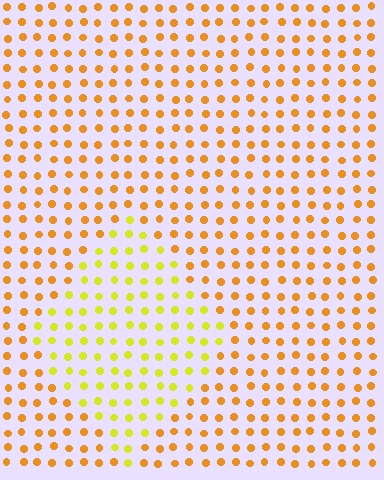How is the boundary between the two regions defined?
The boundary is defined purely by a slight shift in hue (about 33 degrees). Spacing, size, and orientation are identical on both sides.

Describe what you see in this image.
The image is filled with small orange elements in a uniform arrangement. A diamond-shaped region is visible where the elements are tinted to a slightly different hue, forming a subtle color boundary.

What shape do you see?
I see a diamond.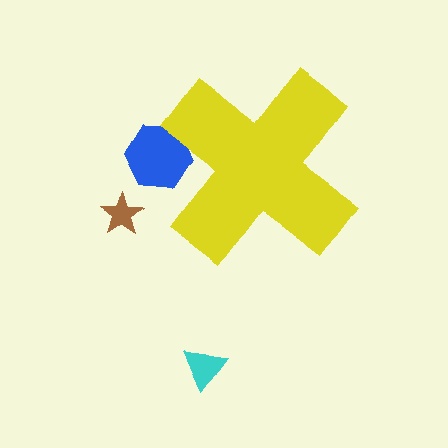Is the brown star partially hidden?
No, the brown star is fully visible.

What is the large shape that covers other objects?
A yellow cross.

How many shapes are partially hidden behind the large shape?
1 shape is partially hidden.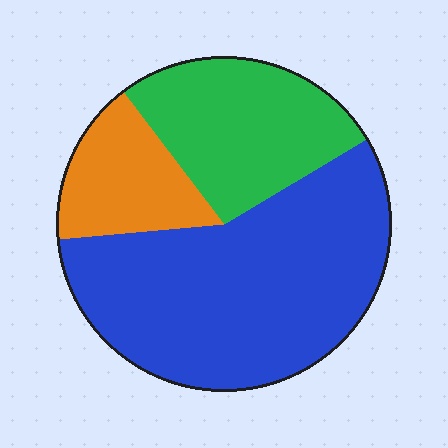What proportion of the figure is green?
Green takes up between a quarter and a half of the figure.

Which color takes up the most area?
Blue, at roughly 55%.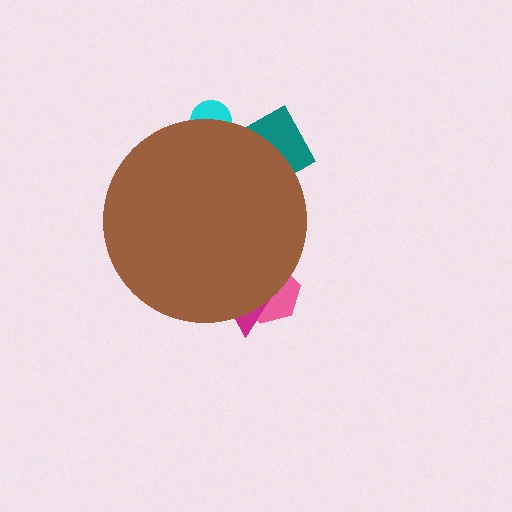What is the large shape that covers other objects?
A brown circle.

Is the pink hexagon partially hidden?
Yes, the pink hexagon is partially hidden behind the brown circle.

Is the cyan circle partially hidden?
Yes, the cyan circle is partially hidden behind the brown circle.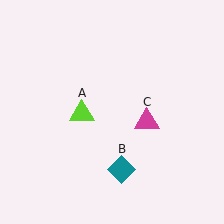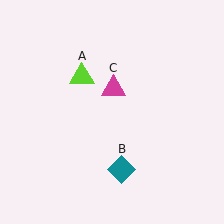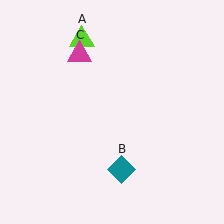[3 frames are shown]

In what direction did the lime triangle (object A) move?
The lime triangle (object A) moved up.